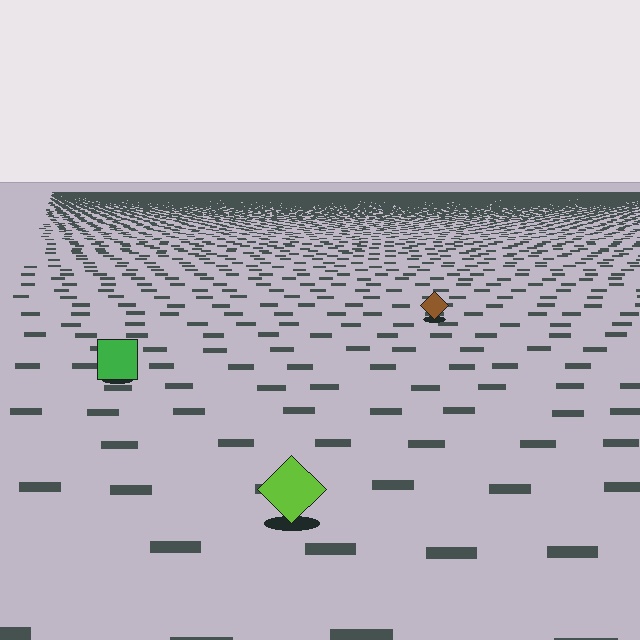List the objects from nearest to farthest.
From nearest to farthest: the lime diamond, the green square, the brown diamond.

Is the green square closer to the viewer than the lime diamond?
No. The lime diamond is closer — you can tell from the texture gradient: the ground texture is coarser near it.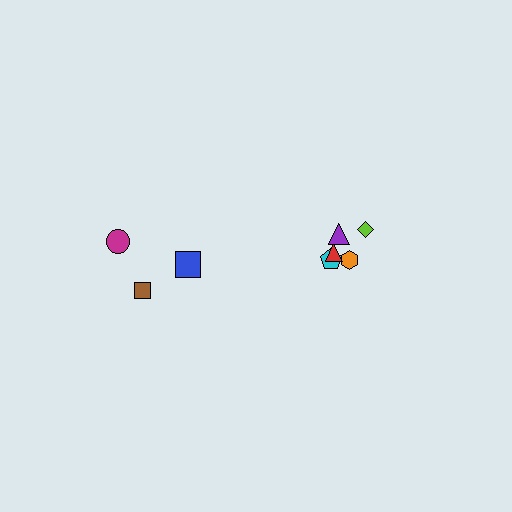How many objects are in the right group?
There are 5 objects.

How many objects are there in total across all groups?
There are 8 objects.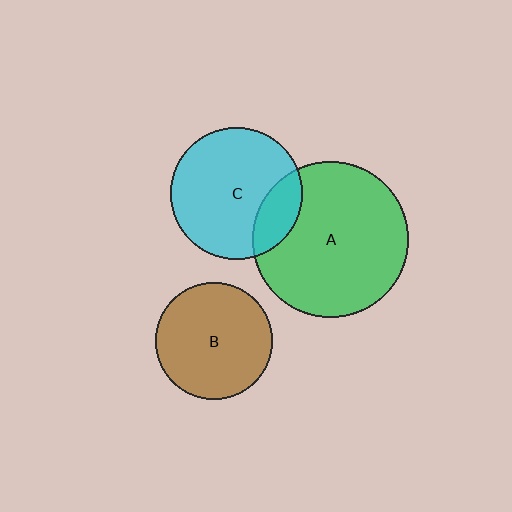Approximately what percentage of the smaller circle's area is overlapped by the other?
Approximately 20%.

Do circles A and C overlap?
Yes.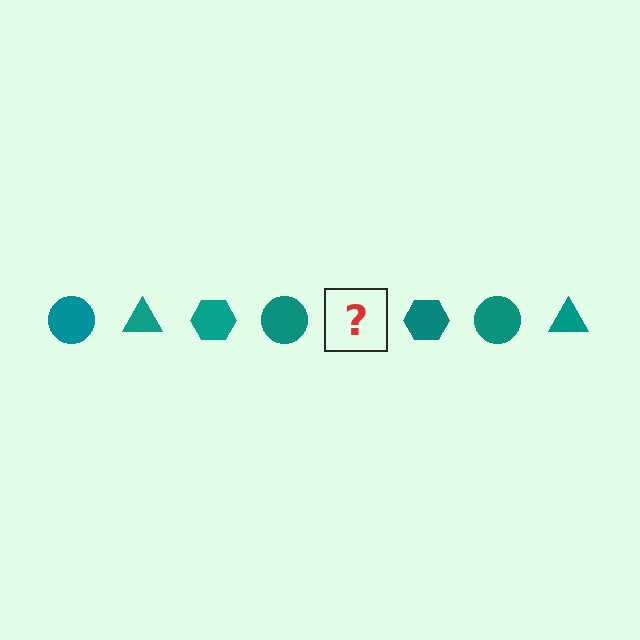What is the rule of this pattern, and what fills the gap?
The rule is that the pattern cycles through circle, triangle, hexagon shapes in teal. The gap should be filled with a teal triangle.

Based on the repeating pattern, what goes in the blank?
The blank should be a teal triangle.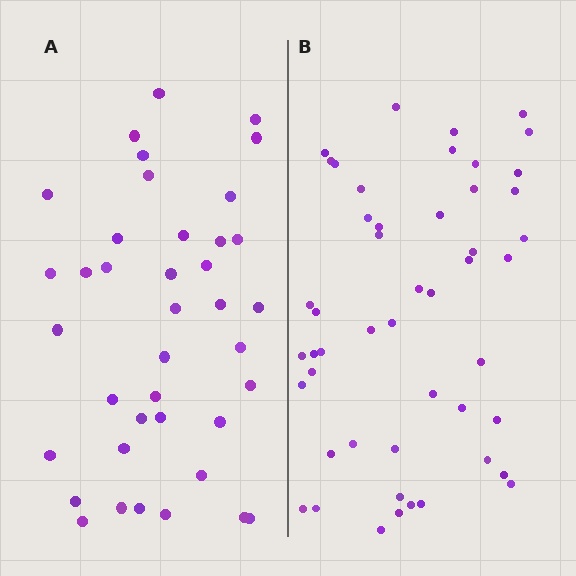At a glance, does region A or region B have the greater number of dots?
Region B (the right region) has more dots.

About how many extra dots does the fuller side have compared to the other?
Region B has roughly 10 or so more dots than region A.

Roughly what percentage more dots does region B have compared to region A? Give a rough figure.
About 25% more.